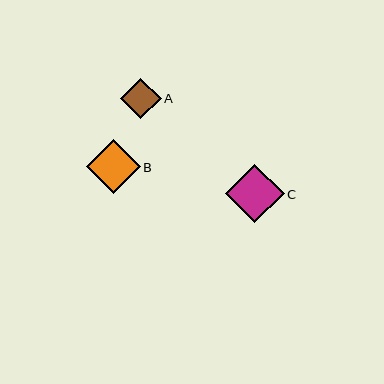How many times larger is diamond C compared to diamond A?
Diamond C is approximately 1.4 times the size of diamond A.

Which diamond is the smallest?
Diamond A is the smallest with a size of approximately 41 pixels.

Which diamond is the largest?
Diamond C is the largest with a size of approximately 58 pixels.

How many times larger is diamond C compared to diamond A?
Diamond C is approximately 1.4 times the size of diamond A.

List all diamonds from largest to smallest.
From largest to smallest: C, B, A.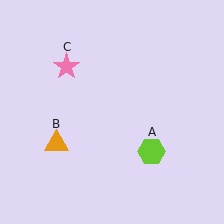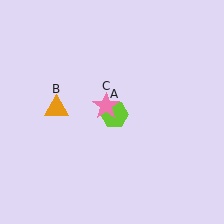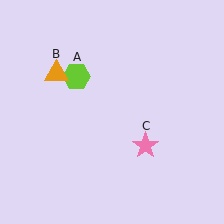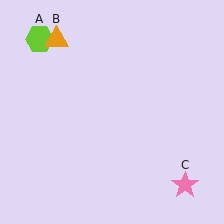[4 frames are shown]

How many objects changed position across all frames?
3 objects changed position: lime hexagon (object A), orange triangle (object B), pink star (object C).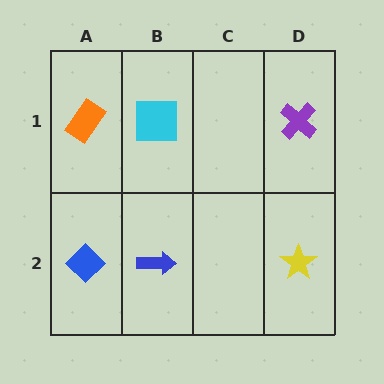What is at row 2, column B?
A blue arrow.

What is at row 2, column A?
A blue diamond.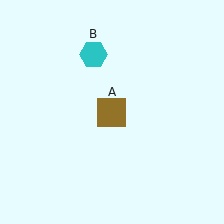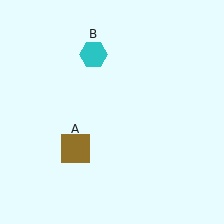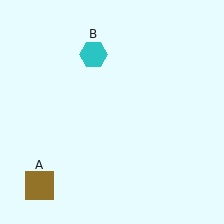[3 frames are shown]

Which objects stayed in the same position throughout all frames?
Cyan hexagon (object B) remained stationary.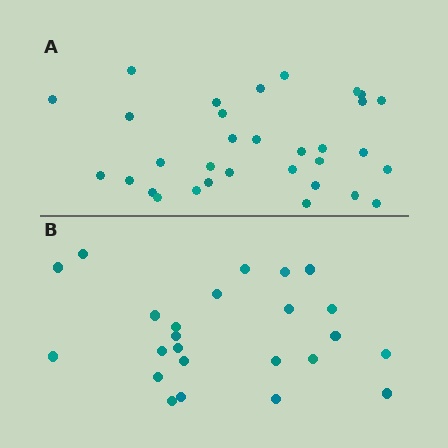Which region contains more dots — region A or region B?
Region A (the top region) has more dots.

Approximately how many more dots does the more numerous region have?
Region A has roughly 8 or so more dots than region B.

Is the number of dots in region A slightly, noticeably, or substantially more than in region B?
Region A has noticeably more, but not dramatically so. The ratio is roughly 1.3 to 1.